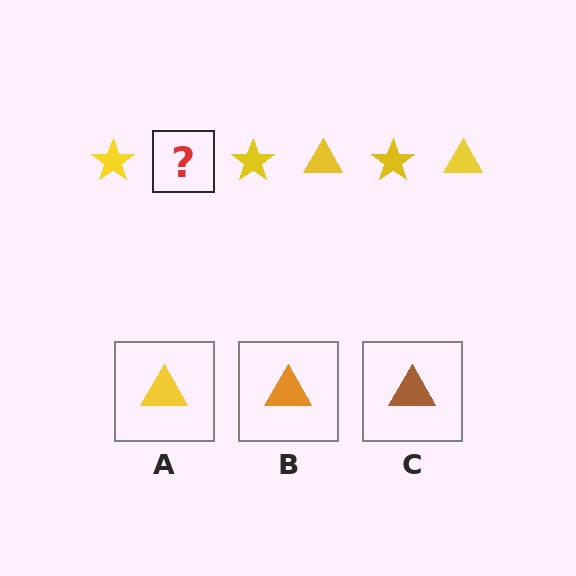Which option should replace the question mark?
Option A.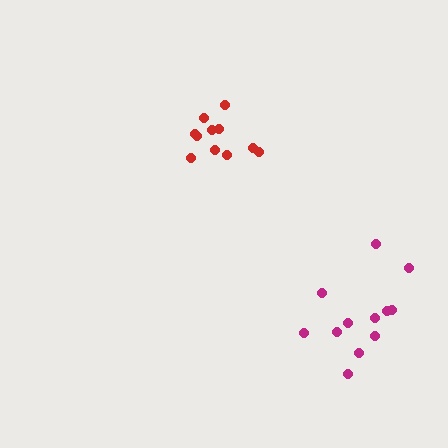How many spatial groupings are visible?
There are 2 spatial groupings.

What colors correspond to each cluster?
The clusters are colored: red, magenta.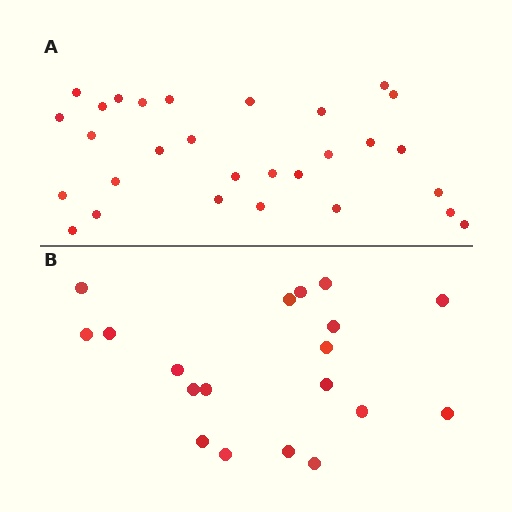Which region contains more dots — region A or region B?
Region A (the top region) has more dots.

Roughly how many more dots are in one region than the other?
Region A has roughly 10 or so more dots than region B.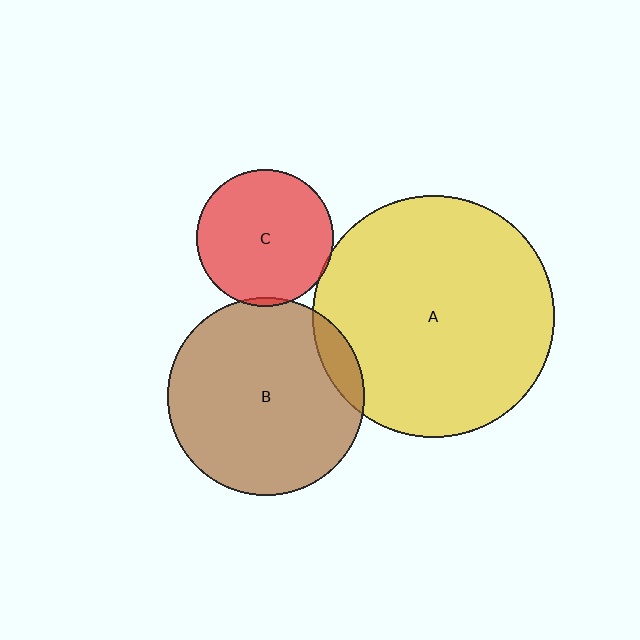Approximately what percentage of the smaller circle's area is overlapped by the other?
Approximately 10%.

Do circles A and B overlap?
Yes.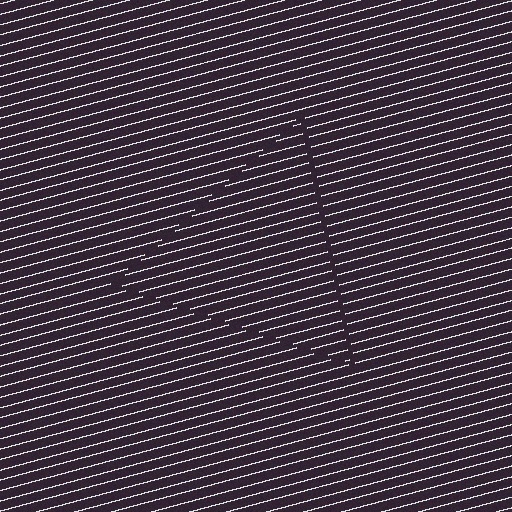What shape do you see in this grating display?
An illusory triangle. The interior of the shape contains the same grating, shifted by half a period — the contour is defined by the phase discontinuity where line-ends from the inner and outer gratings abut.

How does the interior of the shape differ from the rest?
The interior of the shape contains the same grating, shifted by half a period — the contour is defined by the phase discontinuity where line-ends from the inner and outer gratings abut.